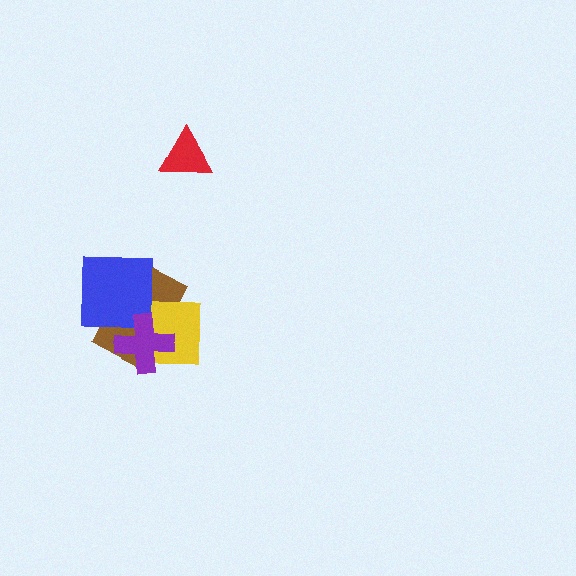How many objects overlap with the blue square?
2 objects overlap with the blue square.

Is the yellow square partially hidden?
Yes, it is partially covered by another shape.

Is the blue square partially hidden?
Yes, it is partially covered by another shape.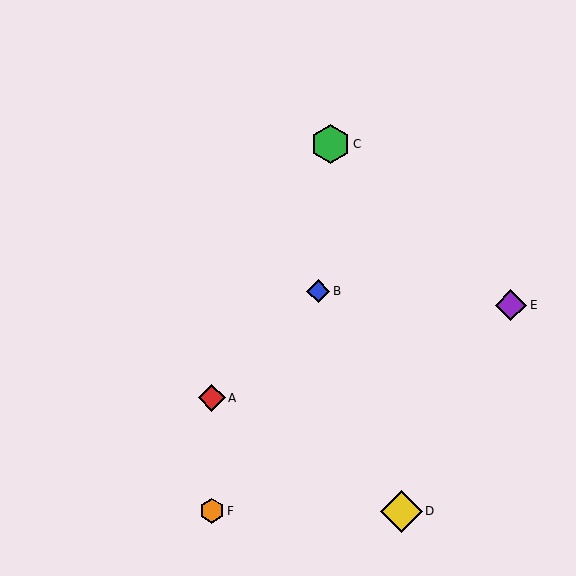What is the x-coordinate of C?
Object C is at x≈330.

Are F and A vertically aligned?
Yes, both are at x≈212.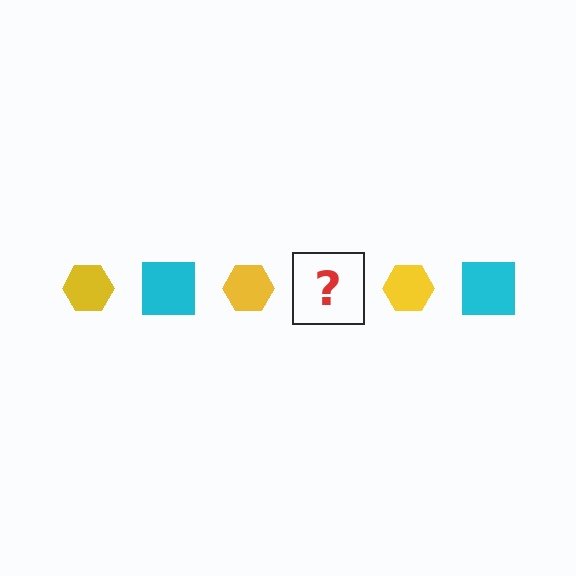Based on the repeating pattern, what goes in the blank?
The blank should be a cyan square.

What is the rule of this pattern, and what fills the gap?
The rule is that the pattern alternates between yellow hexagon and cyan square. The gap should be filled with a cyan square.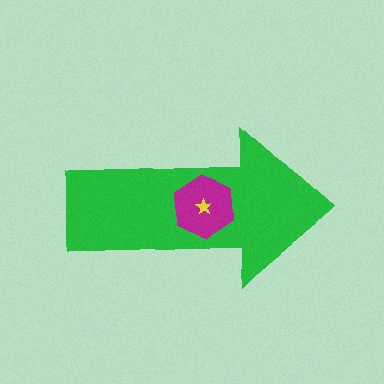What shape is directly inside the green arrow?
The magenta hexagon.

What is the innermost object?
The yellow star.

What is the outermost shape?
The green arrow.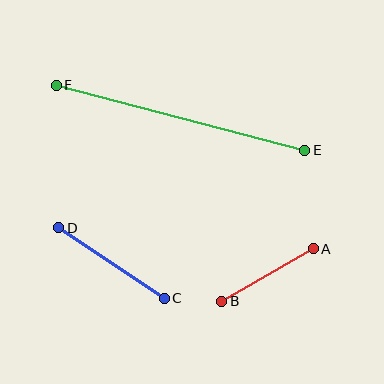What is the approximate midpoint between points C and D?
The midpoint is at approximately (111, 263) pixels.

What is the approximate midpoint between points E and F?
The midpoint is at approximately (181, 118) pixels.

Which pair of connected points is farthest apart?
Points E and F are farthest apart.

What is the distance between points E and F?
The distance is approximately 257 pixels.